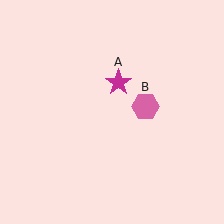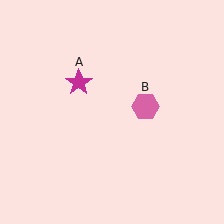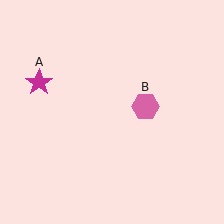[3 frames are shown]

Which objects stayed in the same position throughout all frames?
Pink hexagon (object B) remained stationary.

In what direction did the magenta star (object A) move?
The magenta star (object A) moved left.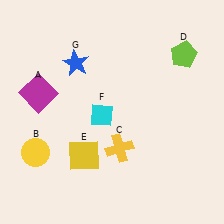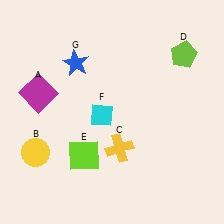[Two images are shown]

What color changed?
The square (E) changed from yellow in Image 1 to lime in Image 2.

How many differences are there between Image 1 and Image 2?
There is 1 difference between the two images.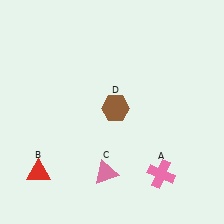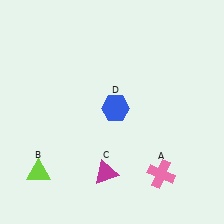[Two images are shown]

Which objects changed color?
B changed from red to lime. C changed from pink to magenta. D changed from brown to blue.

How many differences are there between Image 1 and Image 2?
There are 3 differences between the two images.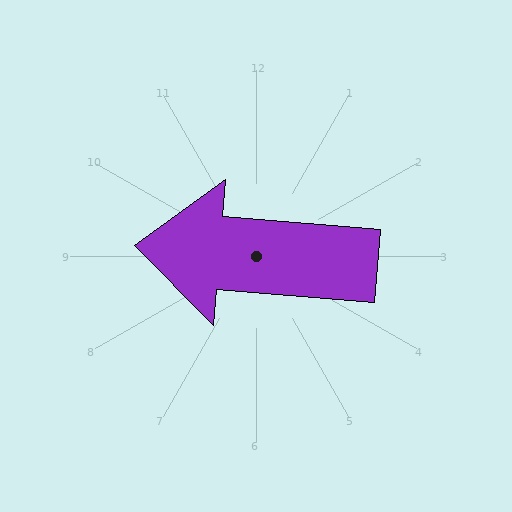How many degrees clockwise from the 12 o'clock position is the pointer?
Approximately 275 degrees.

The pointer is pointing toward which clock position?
Roughly 9 o'clock.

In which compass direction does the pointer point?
West.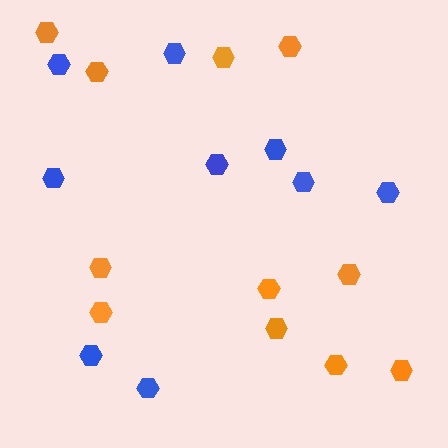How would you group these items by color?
There are 2 groups: one group of orange hexagons (11) and one group of blue hexagons (9).